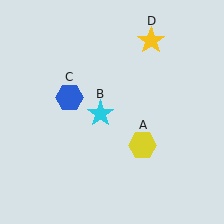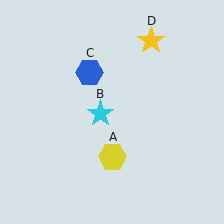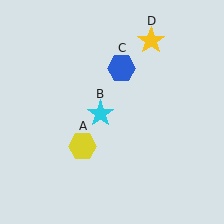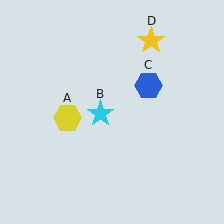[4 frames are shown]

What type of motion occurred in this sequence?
The yellow hexagon (object A), blue hexagon (object C) rotated clockwise around the center of the scene.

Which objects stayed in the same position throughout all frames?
Cyan star (object B) and yellow star (object D) remained stationary.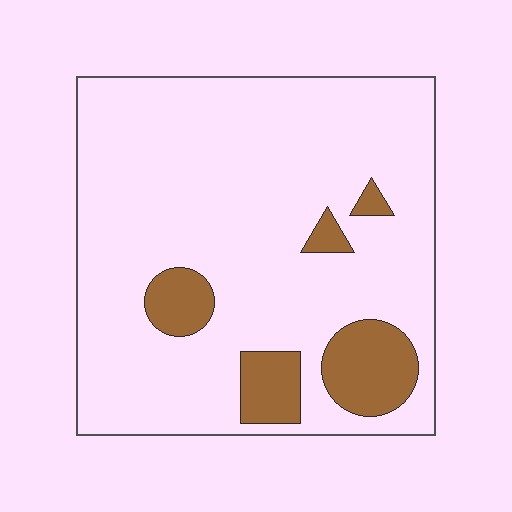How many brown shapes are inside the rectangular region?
5.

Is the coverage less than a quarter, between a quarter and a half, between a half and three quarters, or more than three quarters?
Less than a quarter.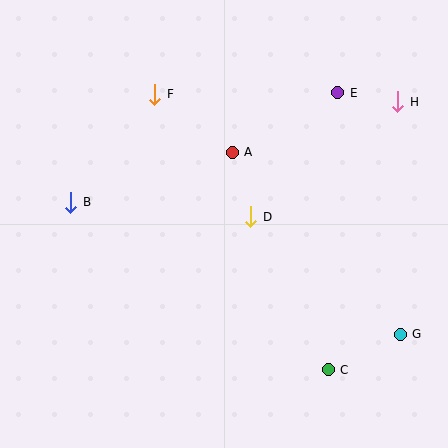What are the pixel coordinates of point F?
Point F is at (155, 94).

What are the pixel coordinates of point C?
Point C is at (328, 370).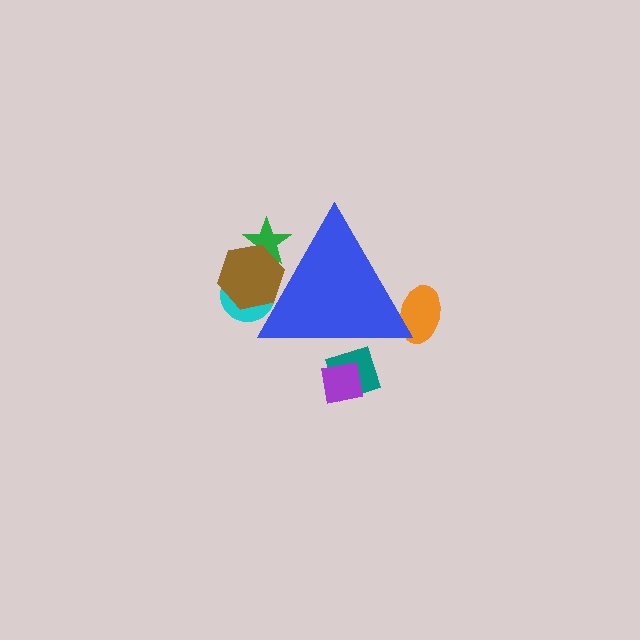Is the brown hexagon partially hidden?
Yes, the brown hexagon is partially hidden behind the blue triangle.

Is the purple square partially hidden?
Yes, the purple square is partially hidden behind the blue triangle.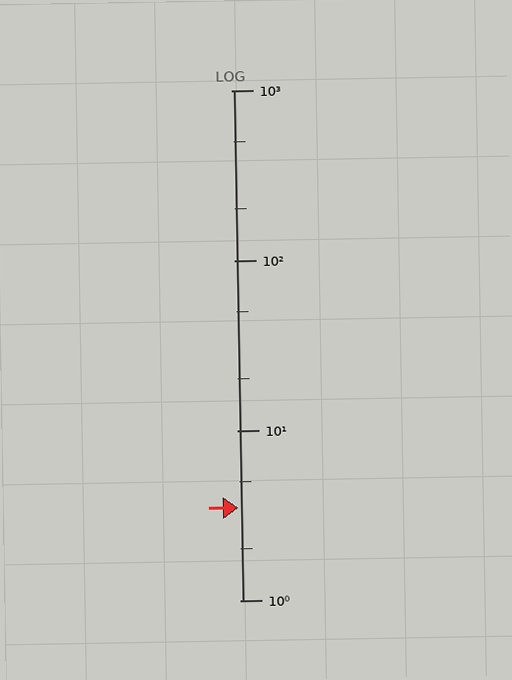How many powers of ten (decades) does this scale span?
The scale spans 3 decades, from 1 to 1000.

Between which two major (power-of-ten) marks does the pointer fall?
The pointer is between 1 and 10.